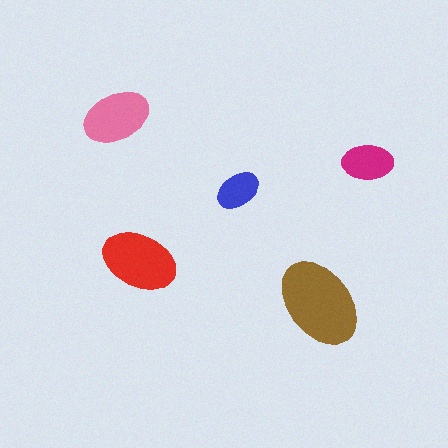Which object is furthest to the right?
The magenta ellipse is rightmost.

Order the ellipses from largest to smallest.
the brown one, the red one, the pink one, the magenta one, the blue one.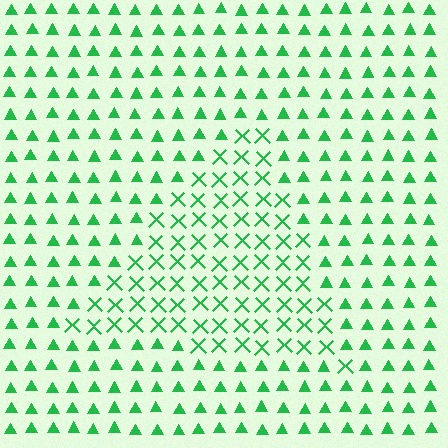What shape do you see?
I see a triangle.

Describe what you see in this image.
The image is filled with small green elements arranged in a uniform grid. A triangle-shaped region contains X marks, while the surrounding area contains triangles. The boundary is defined purely by the change in element shape.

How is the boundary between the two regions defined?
The boundary is defined by a change in element shape: X marks inside vs. triangles outside. All elements share the same color and spacing.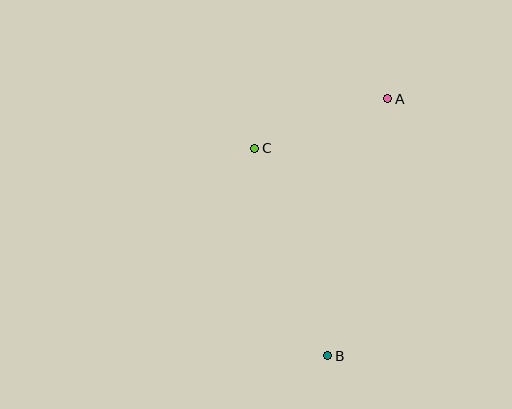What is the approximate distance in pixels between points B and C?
The distance between B and C is approximately 220 pixels.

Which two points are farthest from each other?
Points A and B are farthest from each other.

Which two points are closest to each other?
Points A and C are closest to each other.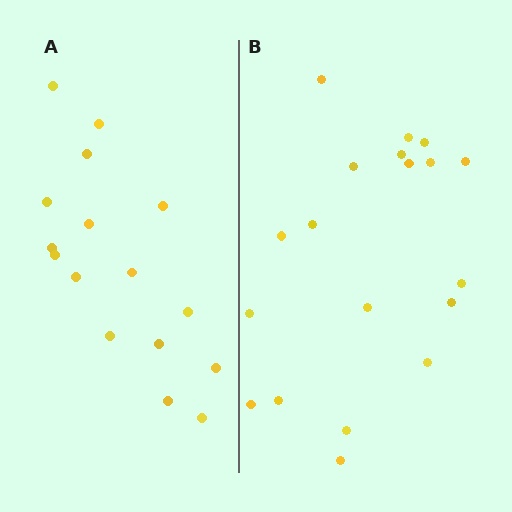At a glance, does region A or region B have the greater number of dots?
Region B (the right region) has more dots.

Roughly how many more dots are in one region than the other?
Region B has just a few more — roughly 2 or 3 more dots than region A.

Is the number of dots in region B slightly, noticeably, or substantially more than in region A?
Region B has only slightly more — the two regions are fairly close. The ratio is roughly 1.2 to 1.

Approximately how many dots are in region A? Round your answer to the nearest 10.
About 20 dots. (The exact count is 16, which rounds to 20.)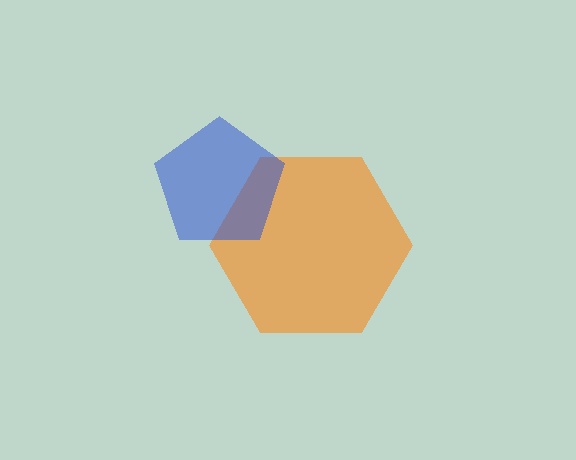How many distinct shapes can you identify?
There are 2 distinct shapes: an orange hexagon, a blue pentagon.